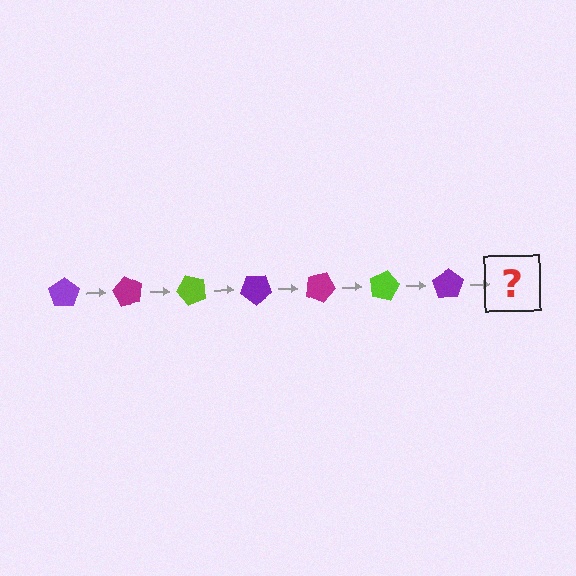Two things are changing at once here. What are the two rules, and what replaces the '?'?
The two rules are that it rotates 60 degrees each step and the color cycles through purple, magenta, and lime. The '?' should be a magenta pentagon, rotated 420 degrees from the start.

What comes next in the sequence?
The next element should be a magenta pentagon, rotated 420 degrees from the start.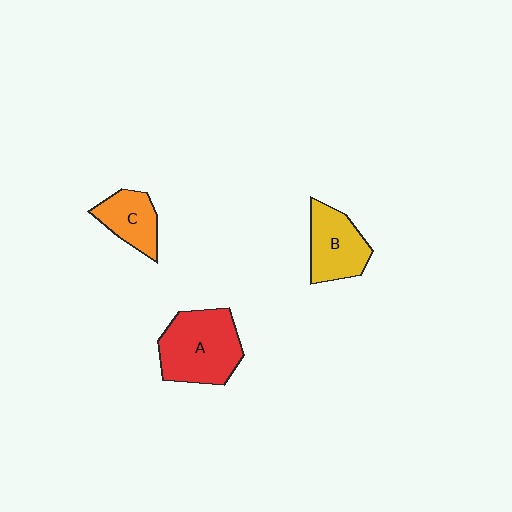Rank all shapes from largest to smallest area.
From largest to smallest: A (red), B (yellow), C (orange).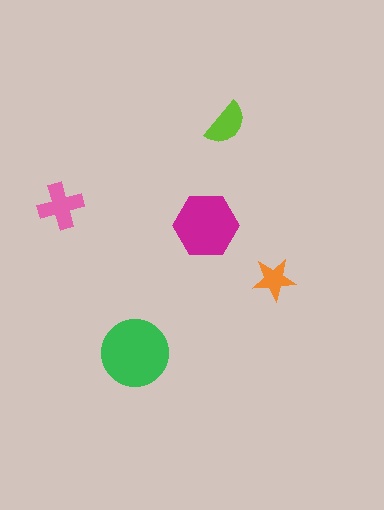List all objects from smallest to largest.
The orange star, the lime semicircle, the pink cross, the magenta hexagon, the green circle.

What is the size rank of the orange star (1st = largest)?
5th.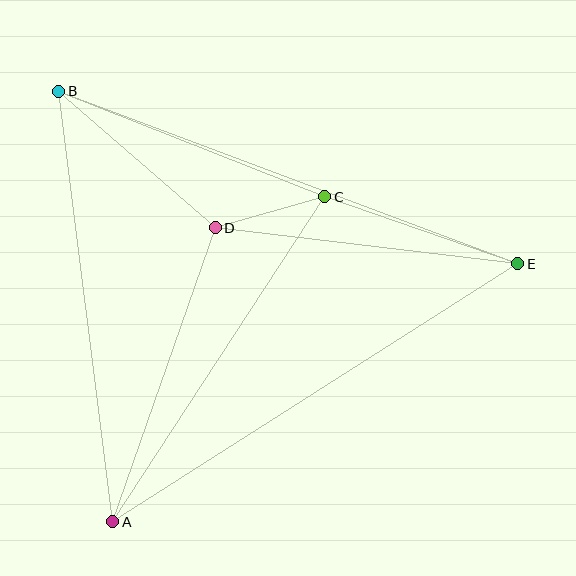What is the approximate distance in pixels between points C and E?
The distance between C and E is approximately 205 pixels.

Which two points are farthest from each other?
Points B and E are farthest from each other.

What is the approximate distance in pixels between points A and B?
The distance between A and B is approximately 434 pixels.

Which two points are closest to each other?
Points C and D are closest to each other.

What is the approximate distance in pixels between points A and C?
The distance between A and C is approximately 388 pixels.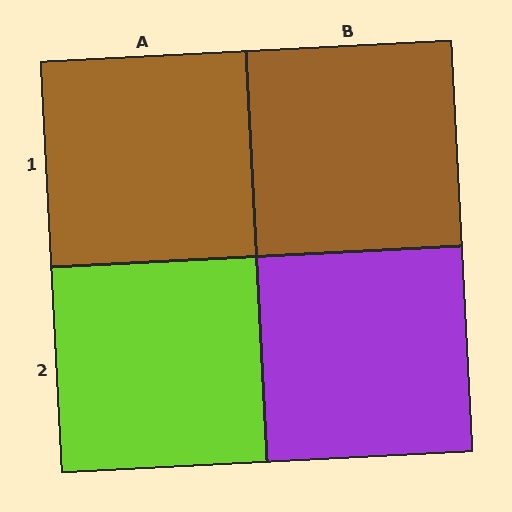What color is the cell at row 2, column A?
Lime.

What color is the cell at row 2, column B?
Purple.